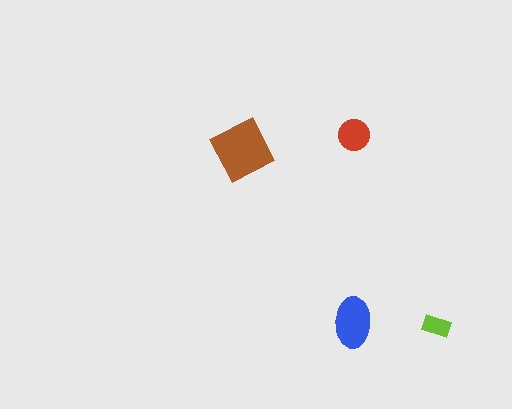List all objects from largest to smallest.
The brown diamond, the blue ellipse, the red circle, the lime rectangle.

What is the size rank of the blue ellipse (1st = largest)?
2nd.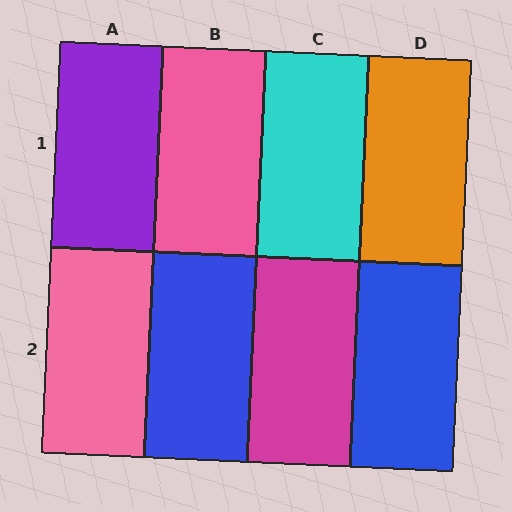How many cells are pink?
2 cells are pink.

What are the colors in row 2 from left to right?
Pink, blue, magenta, blue.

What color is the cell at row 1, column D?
Orange.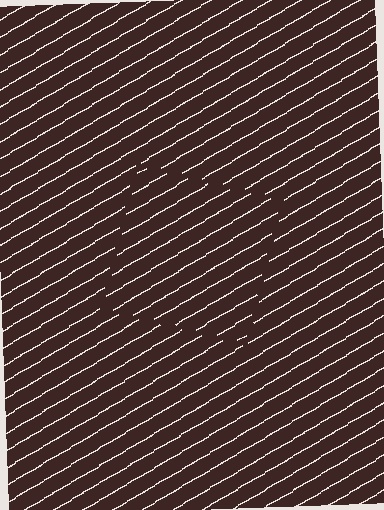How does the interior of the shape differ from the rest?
The interior of the shape contains the same grating, shifted by half a period — the contour is defined by the phase discontinuity where line-ends from the inner and outer gratings abut.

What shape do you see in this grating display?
An illusory square. The interior of the shape contains the same grating, shifted by half a period — the contour is defined by the phase discontinuity where line-ends from the inner and outer gratings abut.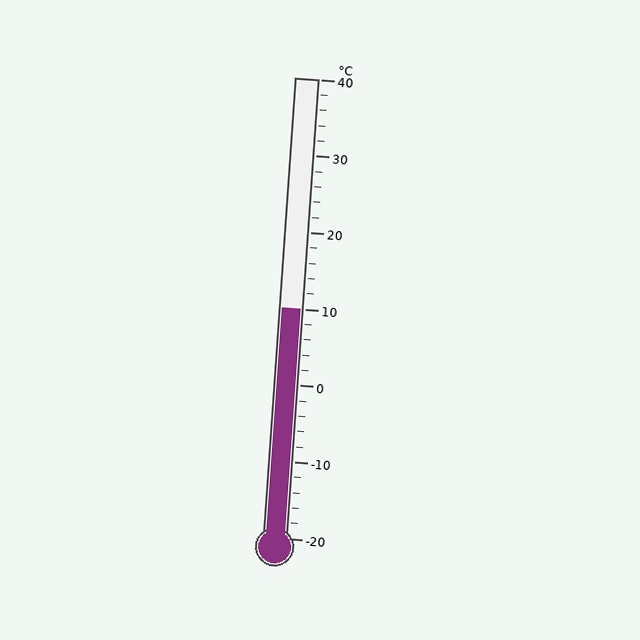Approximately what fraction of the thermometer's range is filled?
The thermometer is filled to approximately 50% of its range.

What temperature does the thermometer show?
The thermometer shows approximately 10°C.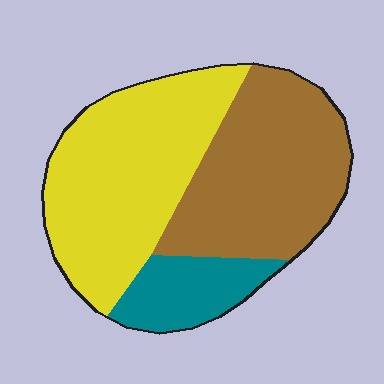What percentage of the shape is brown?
Brown covers about 40% of the shape.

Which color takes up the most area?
Yellow, at roughly 45%.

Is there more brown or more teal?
Brown.